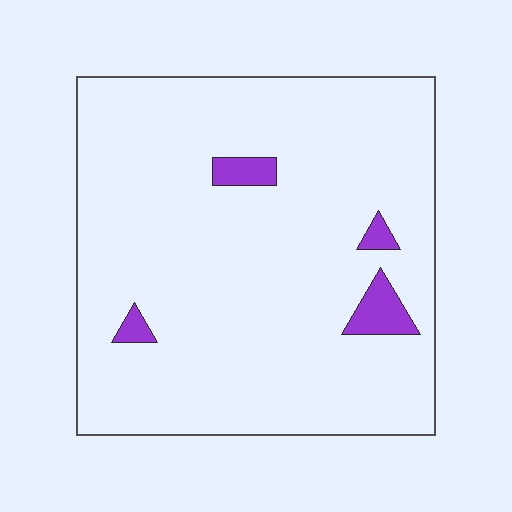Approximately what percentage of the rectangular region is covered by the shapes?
Approximately 5%.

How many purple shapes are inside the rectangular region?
4.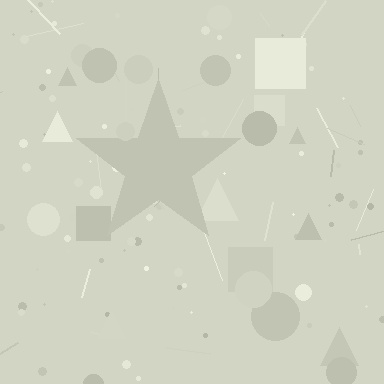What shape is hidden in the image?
A star is hidden in the image.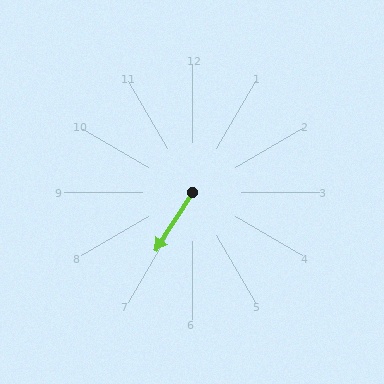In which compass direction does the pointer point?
Southwest.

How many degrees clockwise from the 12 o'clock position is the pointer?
Approximately 212 degrees.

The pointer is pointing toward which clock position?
Roughly 7 o'clock.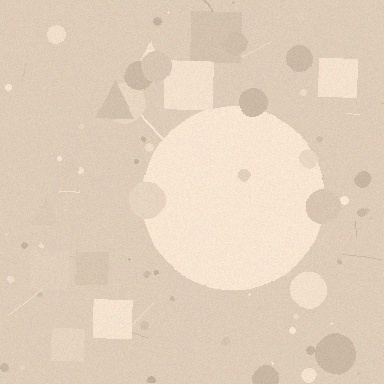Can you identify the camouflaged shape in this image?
The camouflaged shape is a circle.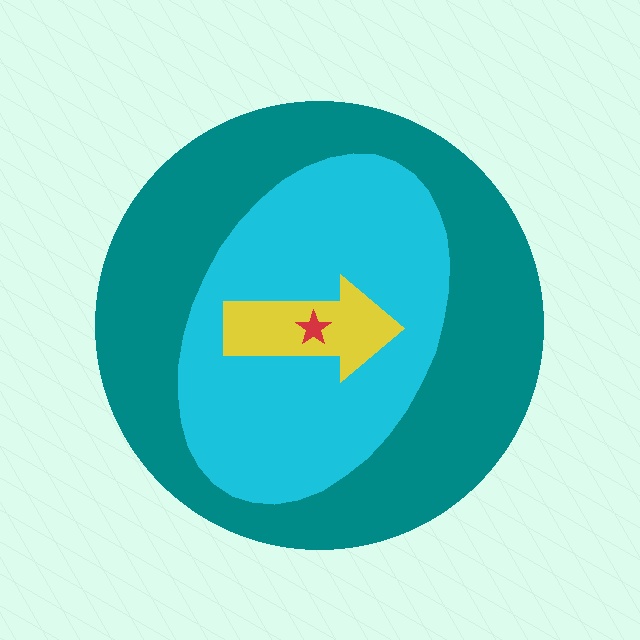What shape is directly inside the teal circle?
The cyan ellipse.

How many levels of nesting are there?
4.